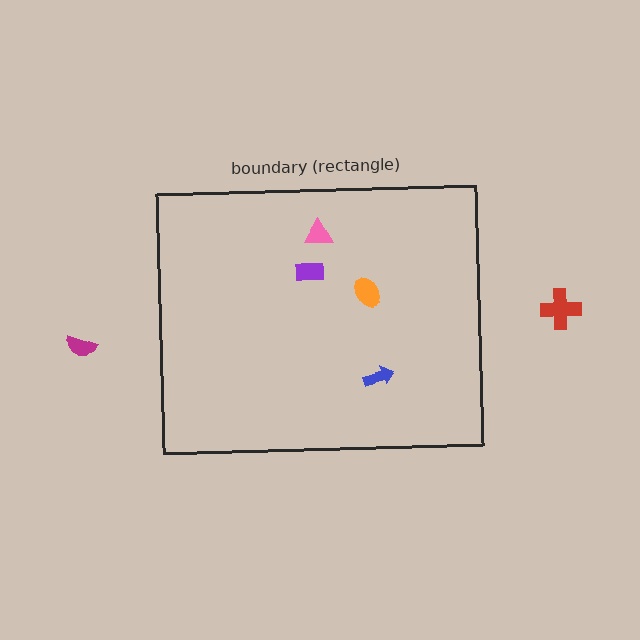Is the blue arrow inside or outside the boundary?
Inside.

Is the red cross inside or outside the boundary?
Outside.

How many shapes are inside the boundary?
4 inside, 2 outside.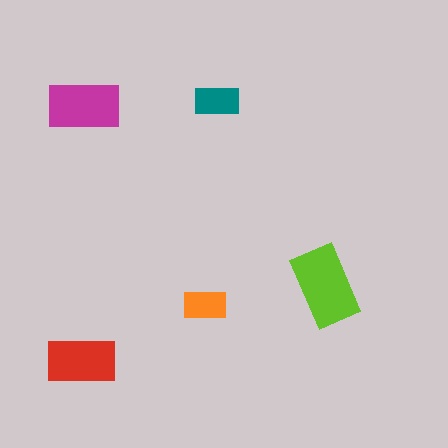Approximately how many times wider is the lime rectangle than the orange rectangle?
About 2 times wider.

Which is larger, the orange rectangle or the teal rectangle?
The teal one.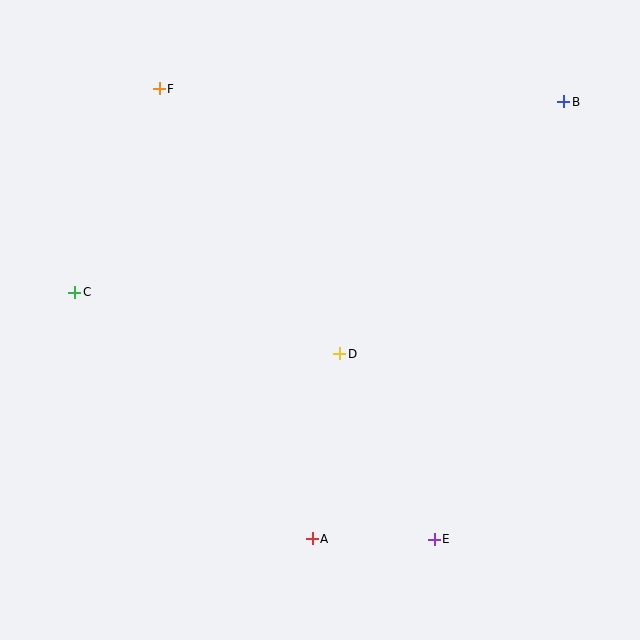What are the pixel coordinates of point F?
Point F is at (159, 89).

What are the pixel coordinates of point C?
Point C is at (75, 292).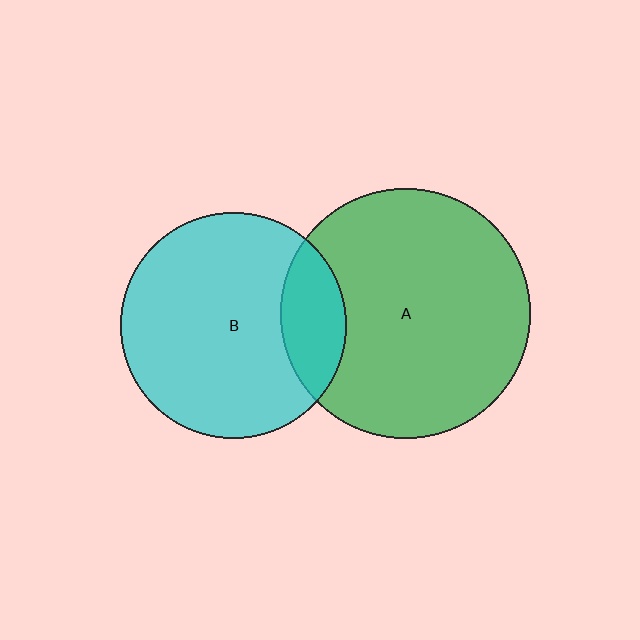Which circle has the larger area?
Circle A (green).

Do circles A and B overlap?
Yes.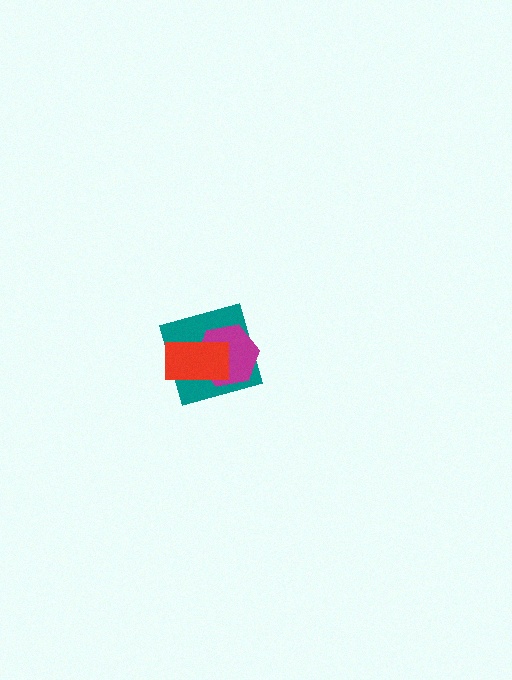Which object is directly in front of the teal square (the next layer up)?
The magenta hexagon is directly in front of the teal square.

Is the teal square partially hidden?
Yes, it is partially covered by another shape.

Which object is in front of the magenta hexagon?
The red rectangle is in front of the magenta hexagon.